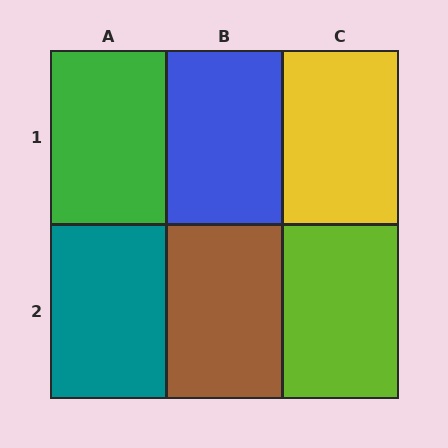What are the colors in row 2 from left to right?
Teal, brown, lime.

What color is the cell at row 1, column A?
Green.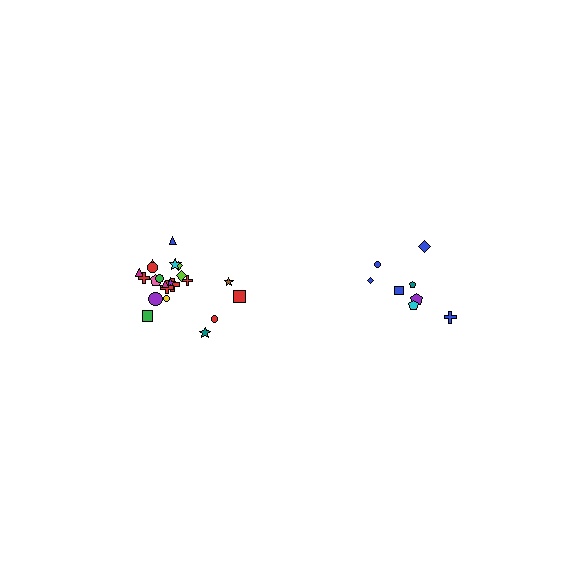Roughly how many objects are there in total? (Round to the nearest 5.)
Roughly 30 objects in total.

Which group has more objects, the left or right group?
The left group.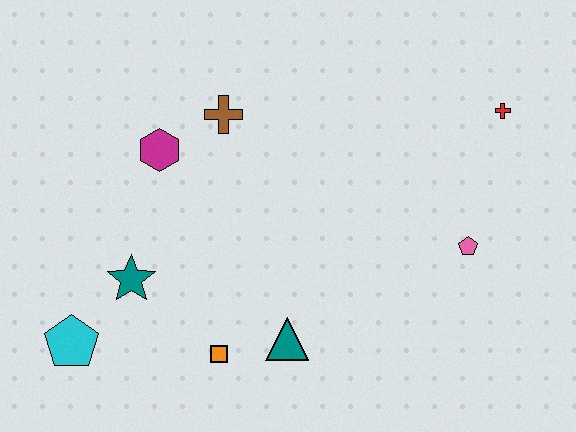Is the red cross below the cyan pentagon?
No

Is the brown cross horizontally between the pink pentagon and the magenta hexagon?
Yes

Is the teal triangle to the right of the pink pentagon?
No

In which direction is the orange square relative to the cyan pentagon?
The orange square is to the right of the cyan pentagon.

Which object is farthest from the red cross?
The cyan pentagon is farthest from the red cross.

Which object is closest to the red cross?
The pink pentagon is closest to the red cross.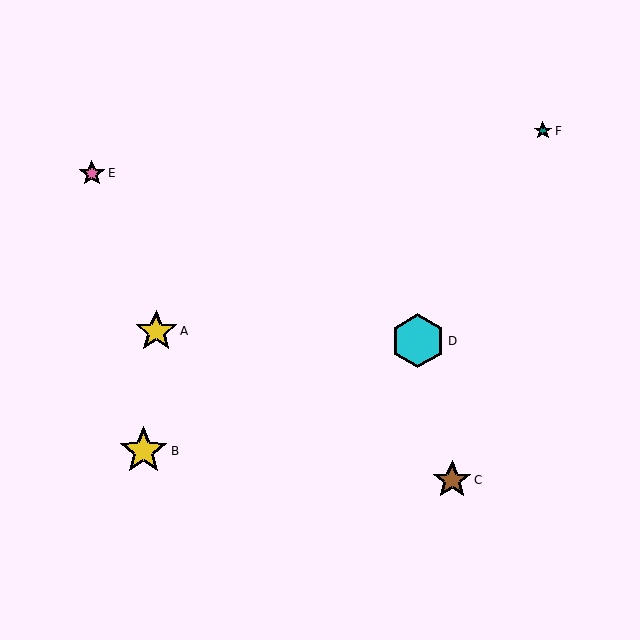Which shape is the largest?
The cyan hexagon (labeled D) is the largest.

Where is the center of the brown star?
The center of the brown star is at (452, 480).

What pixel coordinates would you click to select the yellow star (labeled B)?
Click at (143, 451) to select the yellow star B.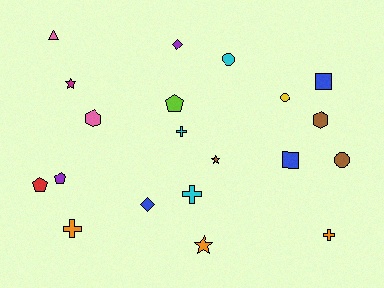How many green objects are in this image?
There are no green objects.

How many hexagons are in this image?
There are 2 hexagons.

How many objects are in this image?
There are 20 objects.